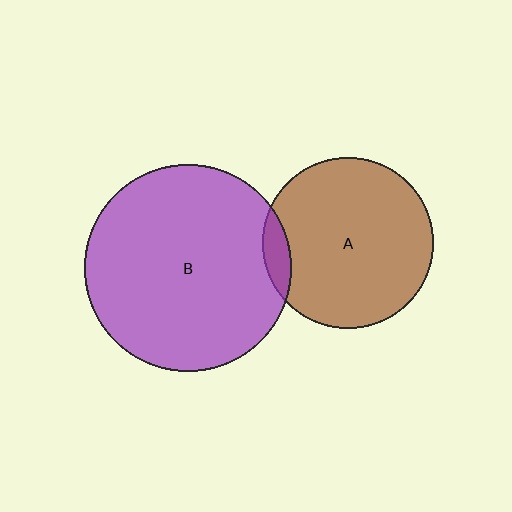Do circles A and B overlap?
Yes.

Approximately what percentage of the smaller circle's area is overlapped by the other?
Approximately 10%.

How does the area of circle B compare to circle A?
Approximately 1.5 times.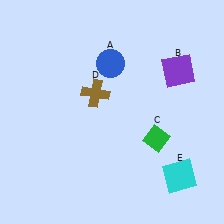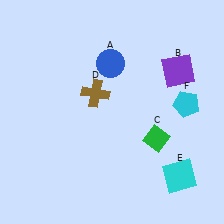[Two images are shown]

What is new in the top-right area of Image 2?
A cyan pentagon (F) was added in the top-right area of Image 2.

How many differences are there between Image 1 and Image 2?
There is 1 difference between the two images.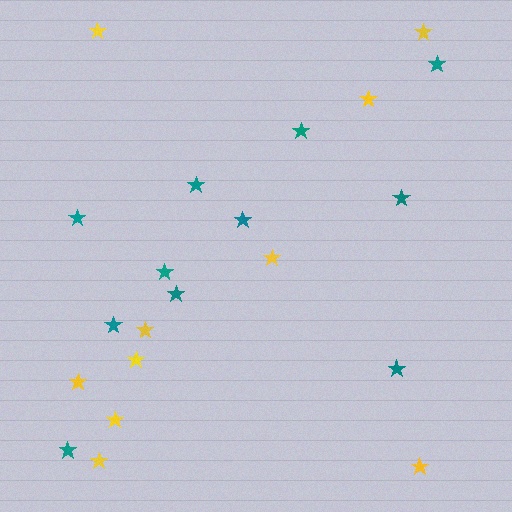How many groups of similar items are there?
There are 2 groups: one group of yellow stars (10) and one group of teal stars (11).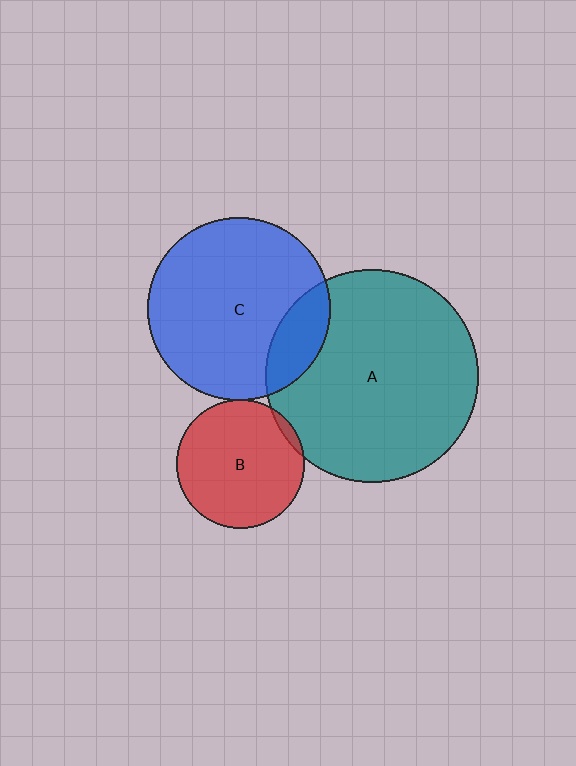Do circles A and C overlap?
Yes.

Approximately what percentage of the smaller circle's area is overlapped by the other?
Approximately 15%.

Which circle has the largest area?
Circle A (teal).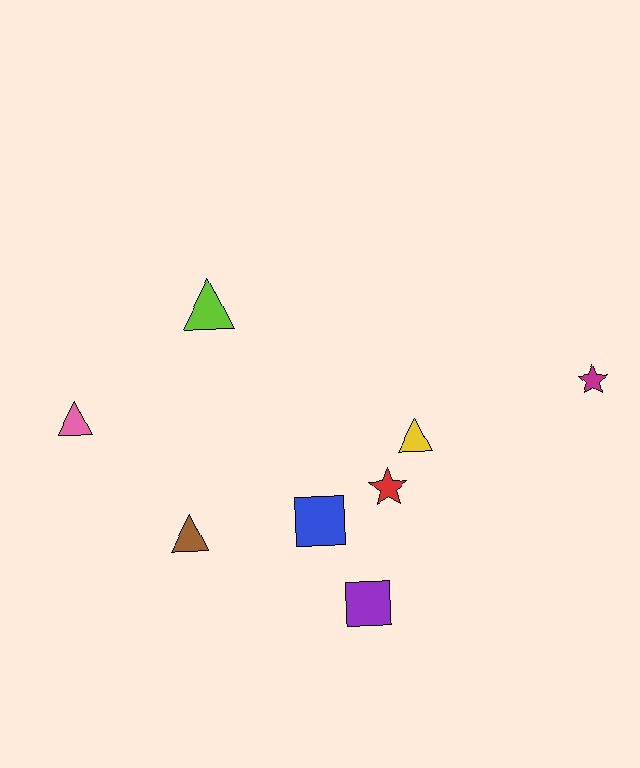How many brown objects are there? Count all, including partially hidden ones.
There is 1 brown object.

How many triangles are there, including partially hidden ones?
There are 4 triangles.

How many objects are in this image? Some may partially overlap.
There are 8 objects.